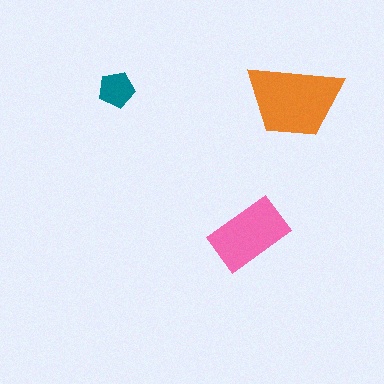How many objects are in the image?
There are 3 objects in the image.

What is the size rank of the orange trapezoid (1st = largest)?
1st.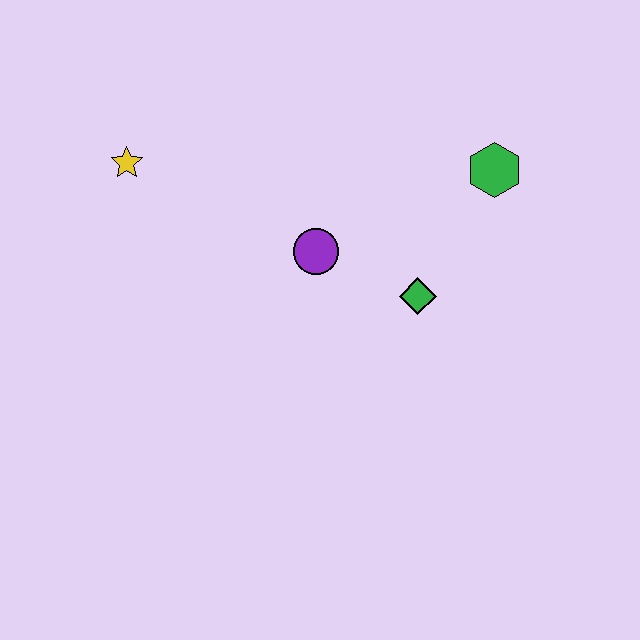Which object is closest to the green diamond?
The purple circle is closest to the green diamond.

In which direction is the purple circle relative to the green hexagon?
The purple circle is to the left of the green hexagon.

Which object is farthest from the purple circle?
The yellow star is farthest from the purple circle.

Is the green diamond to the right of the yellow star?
Yes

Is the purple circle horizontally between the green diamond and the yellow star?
Yes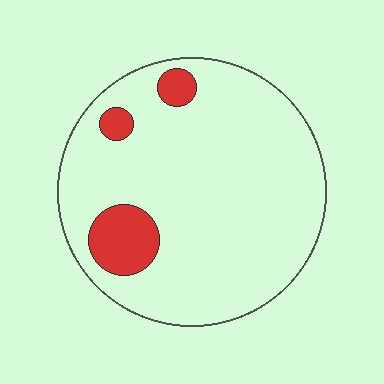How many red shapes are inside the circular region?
3.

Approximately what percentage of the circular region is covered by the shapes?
Approximately 10%.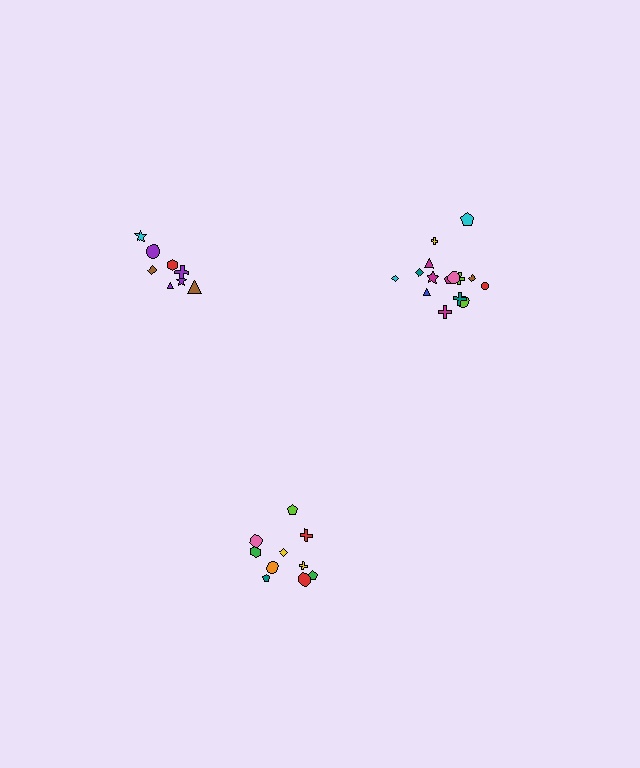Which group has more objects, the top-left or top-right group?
The top-right group.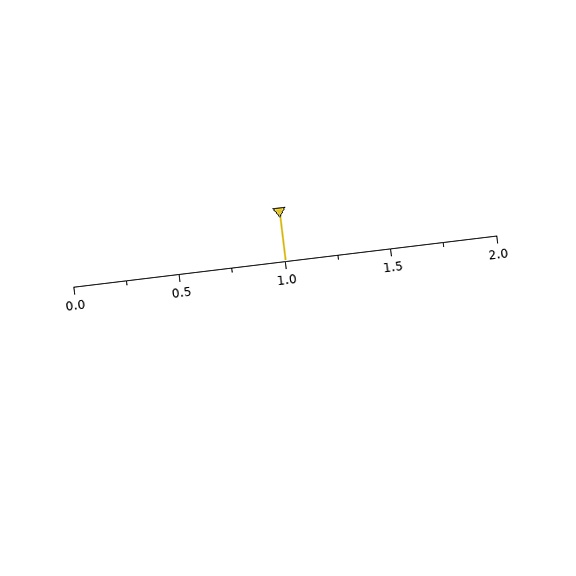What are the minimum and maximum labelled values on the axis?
The axis runs from 0.0 to 2.0.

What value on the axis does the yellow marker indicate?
The marker indicates approximately 1.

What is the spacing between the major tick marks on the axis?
The major ticks are spaced 0.5 apart.